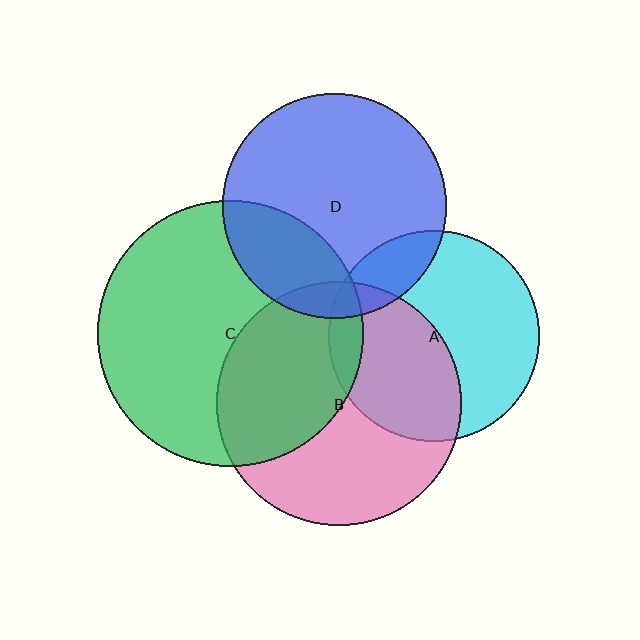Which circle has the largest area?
Circle C (green).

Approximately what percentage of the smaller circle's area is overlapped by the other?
Approximately 15%.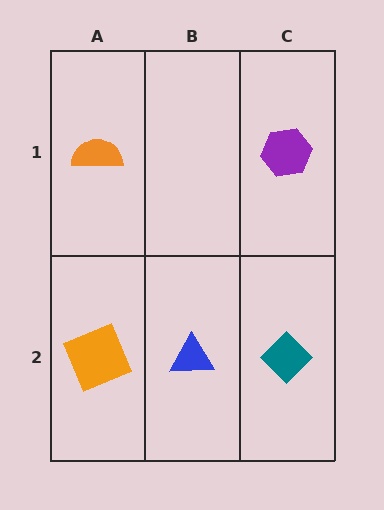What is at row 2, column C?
A teal diamond.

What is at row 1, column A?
An orange semicircle.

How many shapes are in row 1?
2 shapes.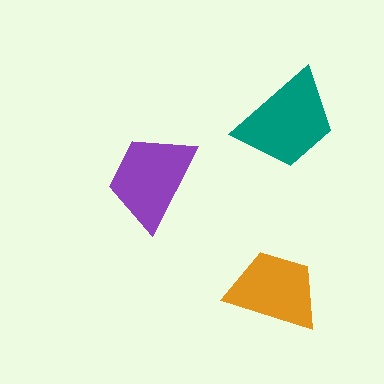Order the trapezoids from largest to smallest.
the teal one, the purple one, the orange one.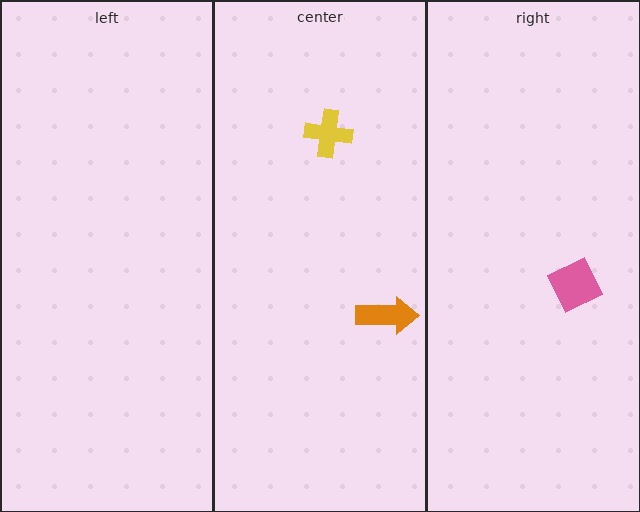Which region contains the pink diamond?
The right region.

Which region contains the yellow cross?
The center region.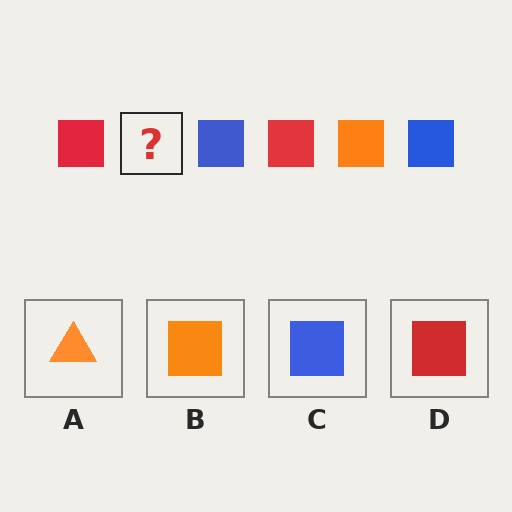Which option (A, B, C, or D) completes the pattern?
B.